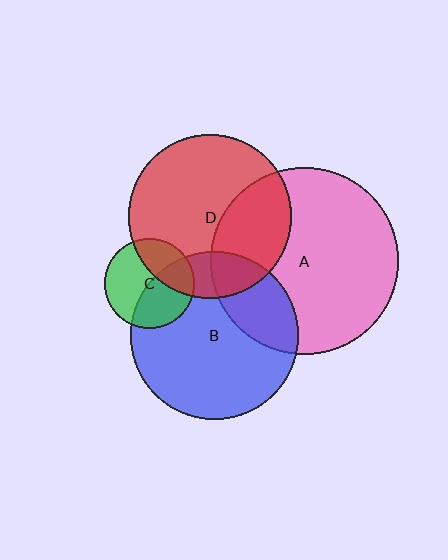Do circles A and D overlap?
Yes.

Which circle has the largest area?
Circle A (pink).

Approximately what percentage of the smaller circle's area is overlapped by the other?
Approximately 35%.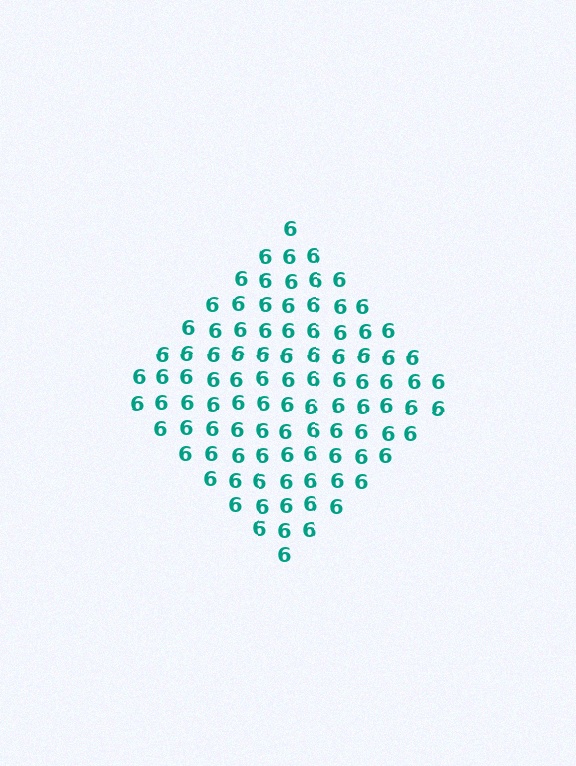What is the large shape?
The large shape is a diamond.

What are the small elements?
The small elements are digit 6's.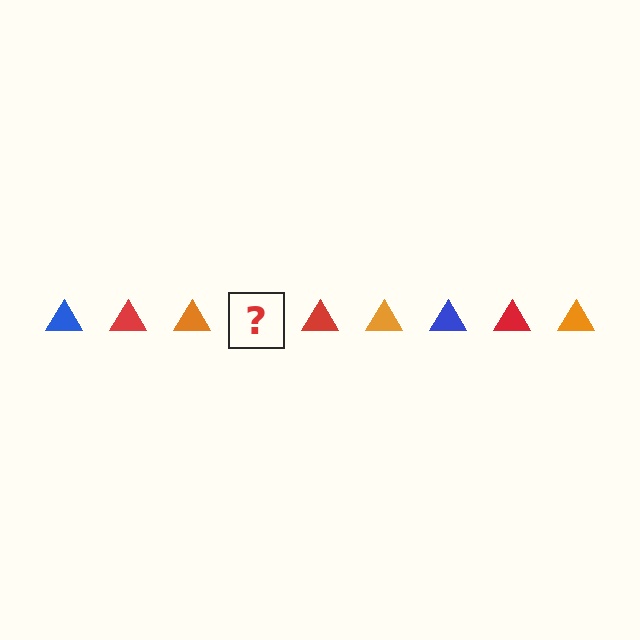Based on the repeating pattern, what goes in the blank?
The blank should be a blue triangle.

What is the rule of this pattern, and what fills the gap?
The rule is that the pattern cycles through blue, red, orange triangles. The gap should be filled with a blue triangle.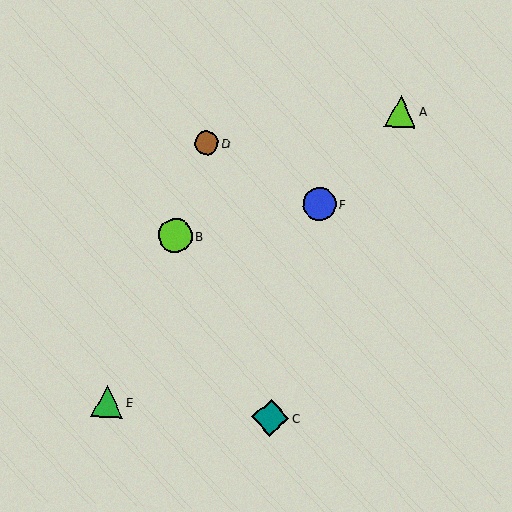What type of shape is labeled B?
Shape B is a lime circle.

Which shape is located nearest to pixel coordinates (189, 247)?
The lime circle (labeled B) at (175, 236) is nearest to that location.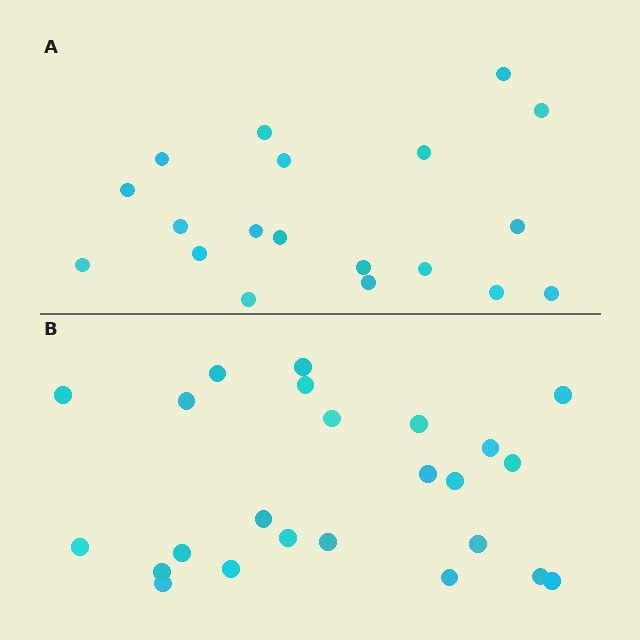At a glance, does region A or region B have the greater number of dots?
Region B (the bottom region) has more dots.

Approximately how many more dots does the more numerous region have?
Region B has about 5 more dots than region A.